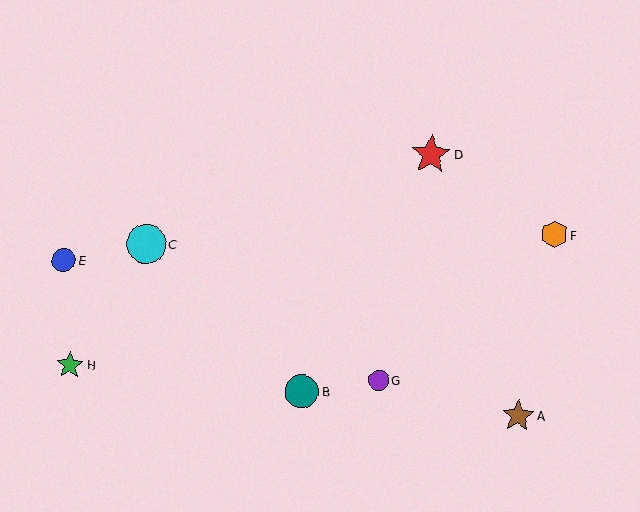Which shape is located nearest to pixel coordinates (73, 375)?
The green star (labeled H) at (70, 365) is nearest to that location.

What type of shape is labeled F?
Shape F is an orange hexagon.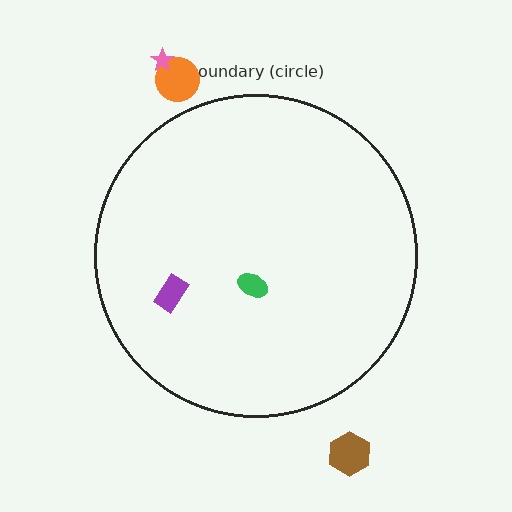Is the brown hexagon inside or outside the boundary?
Outside.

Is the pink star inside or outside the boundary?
Outside.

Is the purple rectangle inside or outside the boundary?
Inside.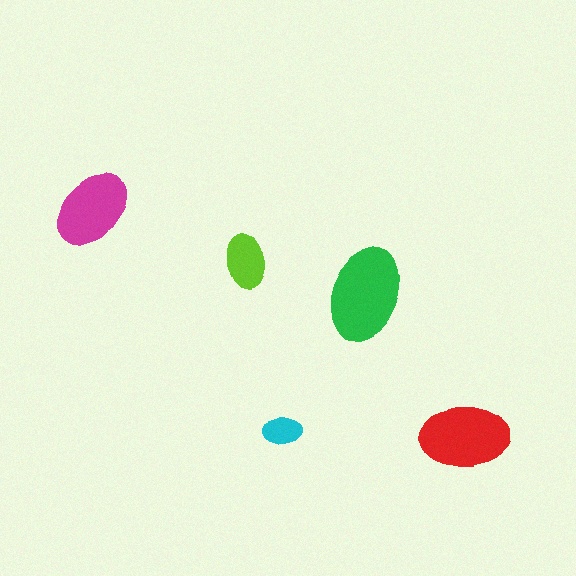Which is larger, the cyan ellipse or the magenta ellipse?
The magenta one.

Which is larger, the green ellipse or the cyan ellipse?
The green one.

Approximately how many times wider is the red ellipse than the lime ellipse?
About 1.5 times wider.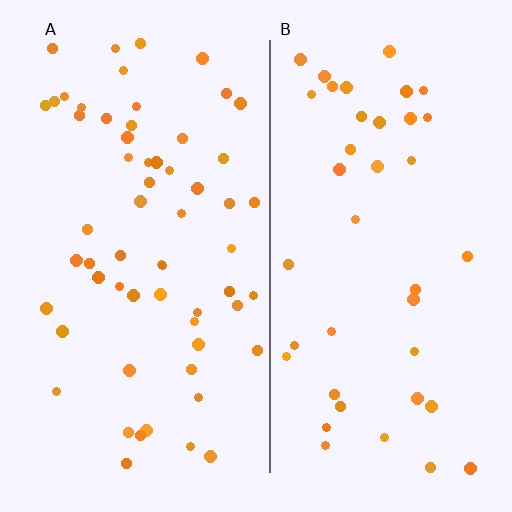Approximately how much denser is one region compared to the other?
Approximately 1.5× — region A over region B.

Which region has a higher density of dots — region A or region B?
A (the left).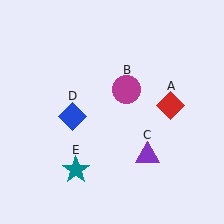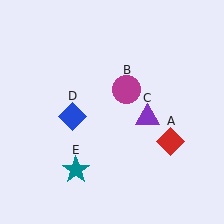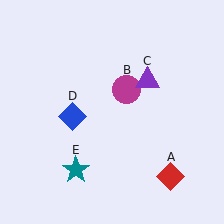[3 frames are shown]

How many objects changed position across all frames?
2 objects changed position: red diamond (object A), purple triangle (object C).